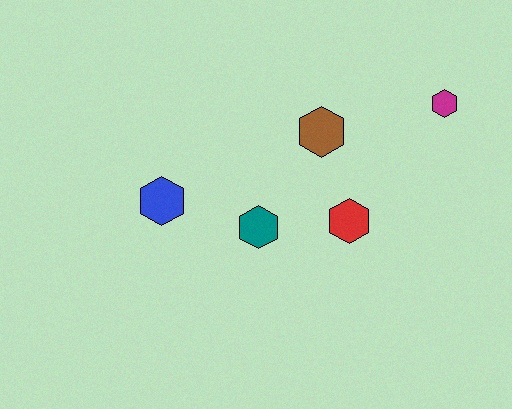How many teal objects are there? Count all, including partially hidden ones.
There is 1 teal object.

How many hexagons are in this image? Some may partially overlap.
There are 5 hexagons.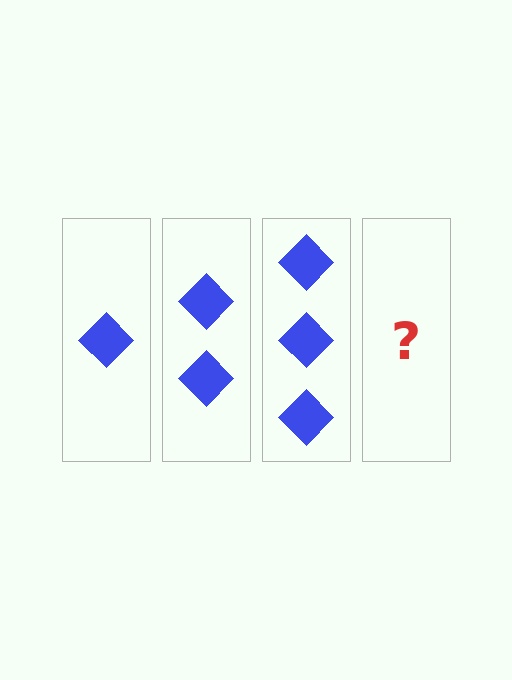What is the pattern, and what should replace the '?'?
The pattern is that each step adds one more diamond. The '?' should be 4 diamonds.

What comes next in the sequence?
The next element should be 4 diamonds.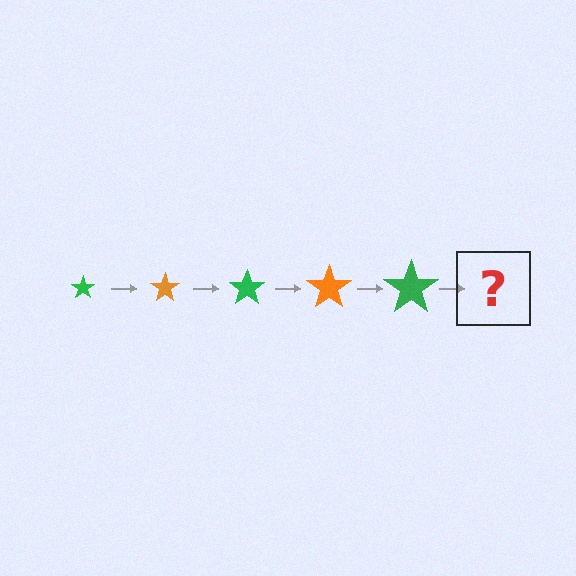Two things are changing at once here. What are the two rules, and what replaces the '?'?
The two rules are that the star grows larger each step and the color cycles through green and orange. The '?' should be an orange star, larger than the previous one.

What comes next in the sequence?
The next element should be an orange star, larger than the previous one.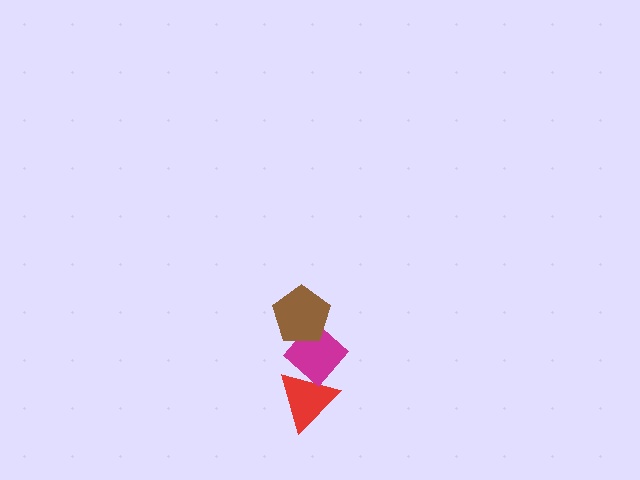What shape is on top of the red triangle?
The magenta diamond is on top of the red triangle.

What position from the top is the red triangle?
The red triangle is 3rd from the top.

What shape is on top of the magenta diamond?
The brown pentagon is on top of the magenta diamond.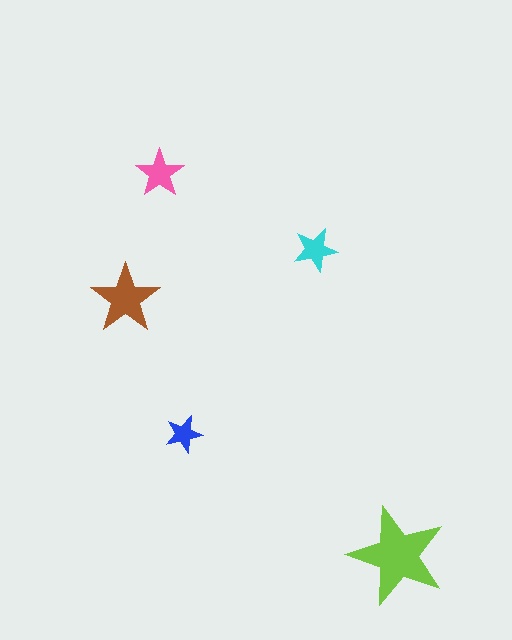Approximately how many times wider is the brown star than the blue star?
About 2 times wider.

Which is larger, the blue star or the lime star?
The lime one.